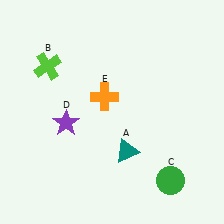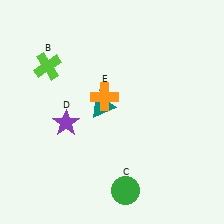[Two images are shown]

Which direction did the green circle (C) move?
The green circle (C) moved left.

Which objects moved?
The objects that moved are: the teal triangle (A), the green circle (C).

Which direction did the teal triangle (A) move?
The teal triangle (A) moved up.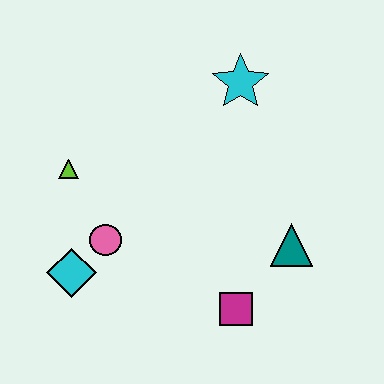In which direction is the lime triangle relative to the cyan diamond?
The lime triangle is above the cyan diamond.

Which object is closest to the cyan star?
The teal triangle is closest to the cyan star.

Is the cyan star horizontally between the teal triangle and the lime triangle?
Yes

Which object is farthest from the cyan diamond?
The cyan star is farthest from the cyan diamond.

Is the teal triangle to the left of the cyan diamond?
No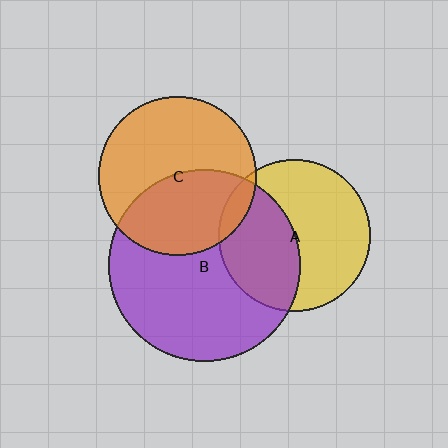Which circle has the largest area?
Circle B (purple).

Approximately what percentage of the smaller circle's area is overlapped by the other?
Approximately 40%.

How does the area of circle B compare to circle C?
Approximately 1.5 times.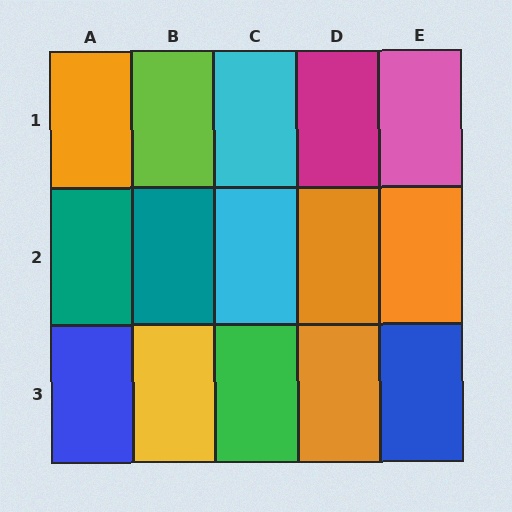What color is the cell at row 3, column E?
Blue.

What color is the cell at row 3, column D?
Orange.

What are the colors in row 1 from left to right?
Orange, lime, cyan, magenta, pink.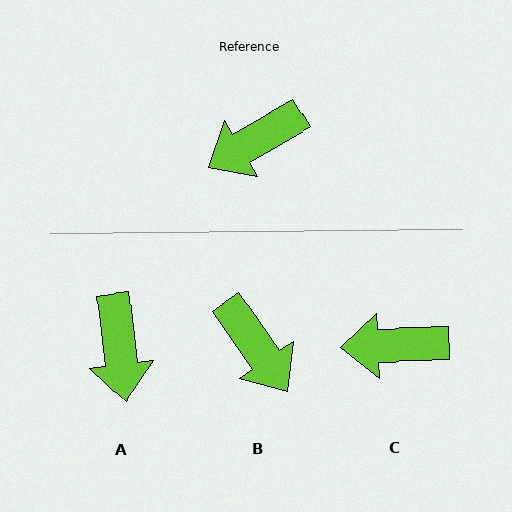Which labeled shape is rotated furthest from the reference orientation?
B, about 94 degrees away.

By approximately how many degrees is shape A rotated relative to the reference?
Approximately 66 degrees counter-clockwise.